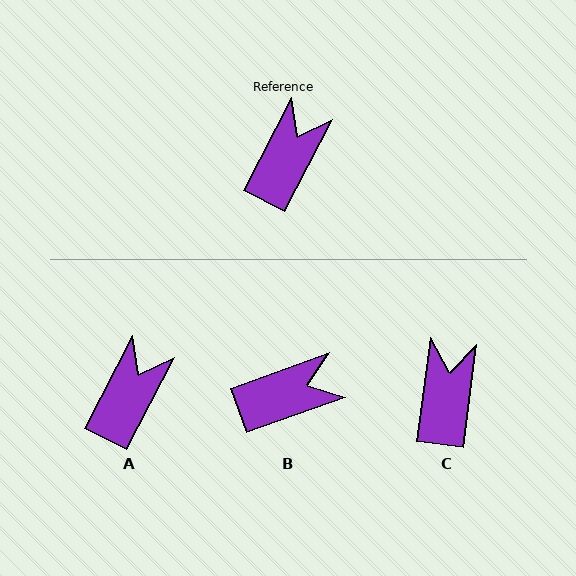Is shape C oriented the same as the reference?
No, it is off by about 20 degrees.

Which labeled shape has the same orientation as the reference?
A.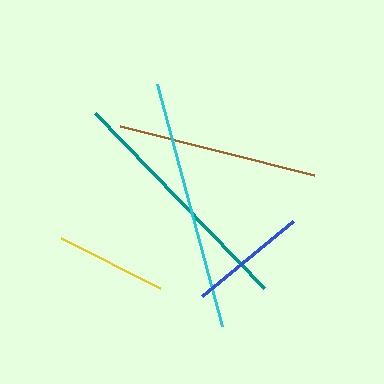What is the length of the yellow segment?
The yellow segment is approximately 111 pixels long.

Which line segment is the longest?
The cyan line is the longest at approximately 250 pixels.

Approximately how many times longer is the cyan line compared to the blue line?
The cyan line is approximately 2.1 times the length of the blue line.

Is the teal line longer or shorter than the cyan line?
The cyan line is longer than the teal line.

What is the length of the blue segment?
The blue segment is approximately 118 pixels long.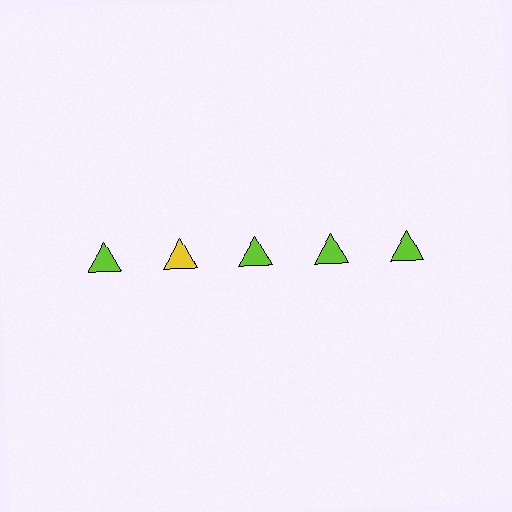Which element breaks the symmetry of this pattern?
The yellow triangle in the top row, second from left column breaks the symmetry. All other shapes are lime triangles.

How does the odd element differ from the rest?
It has a different color: yellow instead of lime.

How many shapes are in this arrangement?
There are 5 shapes arranged in a grid pattern.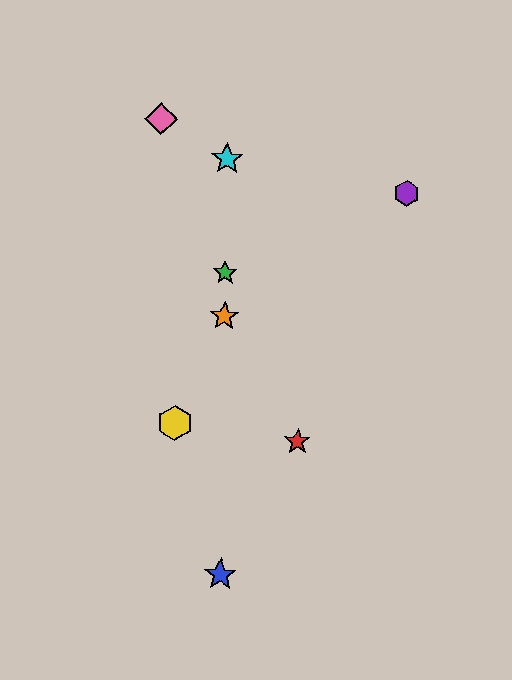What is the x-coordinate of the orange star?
The orange star is at x≈225.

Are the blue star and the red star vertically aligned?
No, the blue star is at x≈220 and the red star is at x≈298.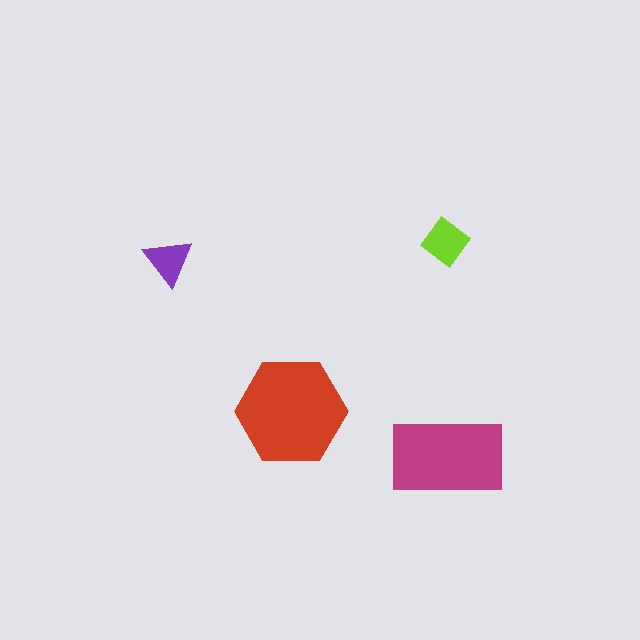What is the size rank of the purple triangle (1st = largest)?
4th.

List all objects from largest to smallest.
The red hexagon, the magenta rectangle, the lime diamond, the purple triangle.